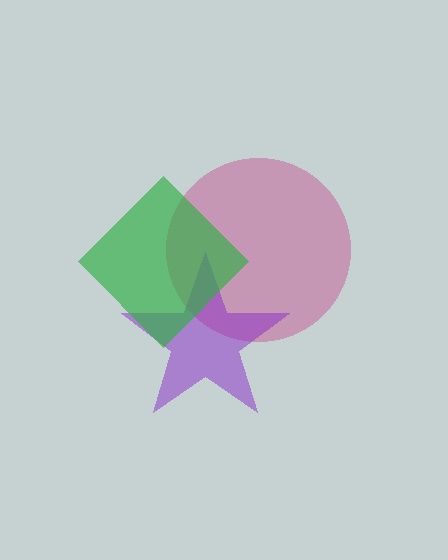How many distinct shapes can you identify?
There are 3 distinct shapes: a magenta circle, a purple star, a green diamond.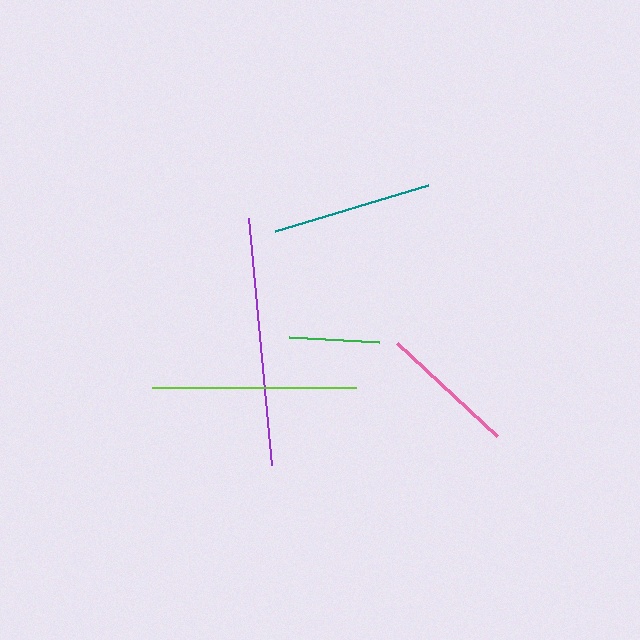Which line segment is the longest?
The purple line is the longest at approximately 248 pixels.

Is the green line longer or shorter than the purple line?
The purple line is longer than the green line.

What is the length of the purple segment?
The purple segment is approximately 248 pixels long.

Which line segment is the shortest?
The green line is the shortest at approximately 90 pixels.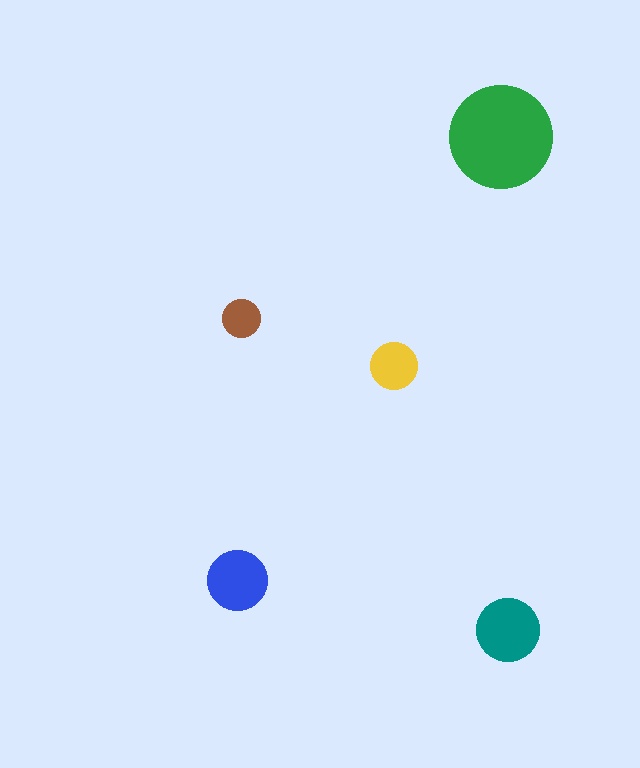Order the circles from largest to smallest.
the green one, the teal one, the blue one, the yellow one, the brown one.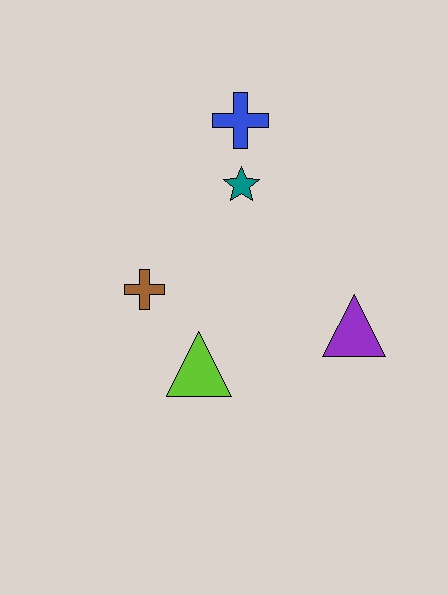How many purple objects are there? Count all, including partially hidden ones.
There is 1 purple object.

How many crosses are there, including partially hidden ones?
There are 2 crosses.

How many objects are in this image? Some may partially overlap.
There are 5 objects.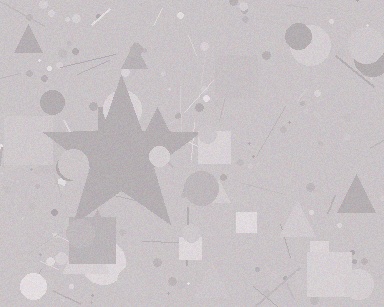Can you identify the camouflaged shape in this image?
The camouflaged shape is a star.